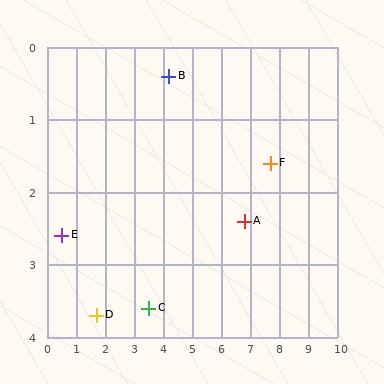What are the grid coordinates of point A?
Point A is at approximately (6.8, 2.4).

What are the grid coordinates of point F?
Point F is at approximately (7.7, 1.6).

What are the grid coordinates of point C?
Point C is at approximately (3.5, 3.6).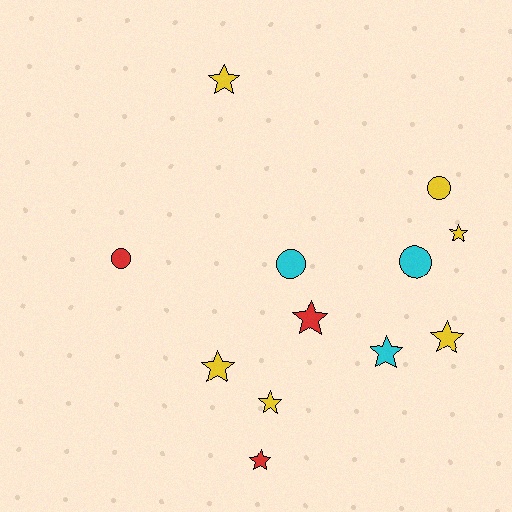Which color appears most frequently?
Yellow, with 6 objects.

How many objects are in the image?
There are 12 objects.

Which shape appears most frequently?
Star, with 8 objects.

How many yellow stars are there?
There are 5 yellow stars.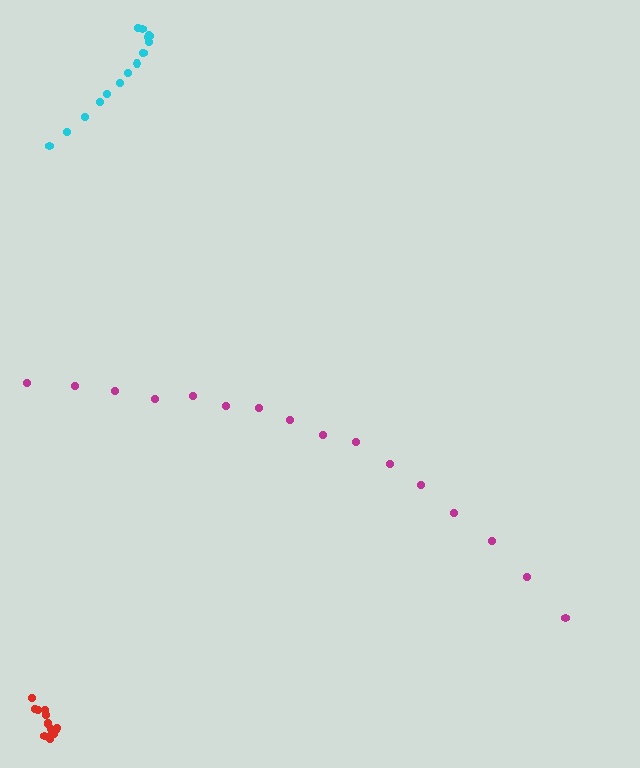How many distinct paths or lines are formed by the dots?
There are 3 distinct paths.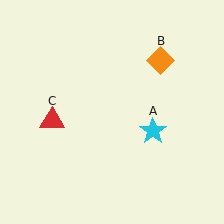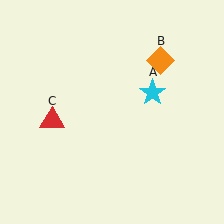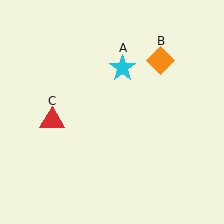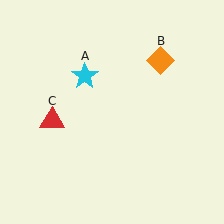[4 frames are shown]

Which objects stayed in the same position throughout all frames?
Orange diamond (object B) and red triangle (object C) remained stationary.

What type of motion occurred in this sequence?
The cyan star (object A) rotated counterclockwise around the center of the scene.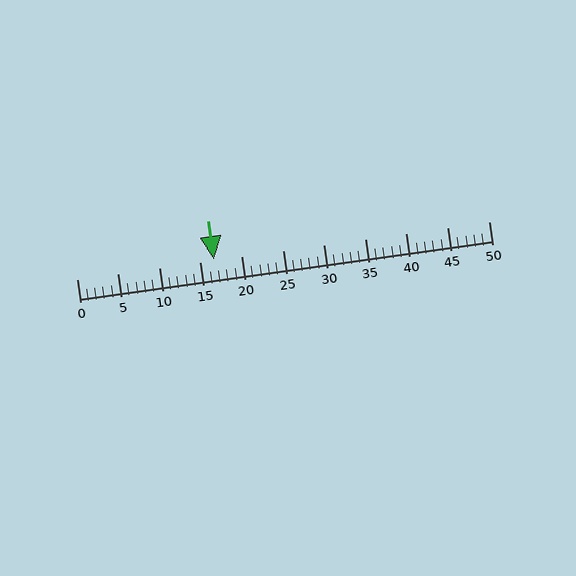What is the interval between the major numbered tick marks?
The major tick marks are spaced 5 units apart.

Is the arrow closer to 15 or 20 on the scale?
The arrow is closer to 15.